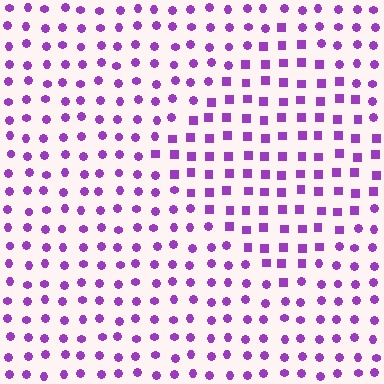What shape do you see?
I see a diamond.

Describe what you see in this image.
The image is filled with small purple elements arranged in a uniform grid. A diamond-shaped region contains squares, while the surrounding area contains circles. The boundary is defined purely by the change in element shape.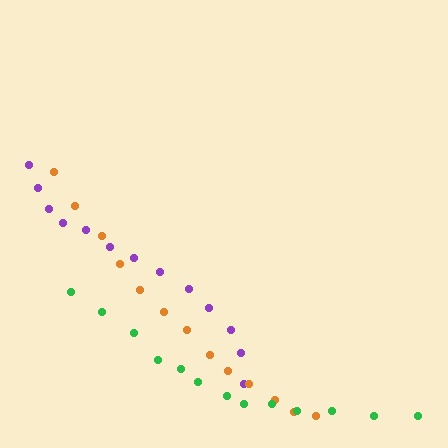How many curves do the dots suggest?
There are 3 distinct paths.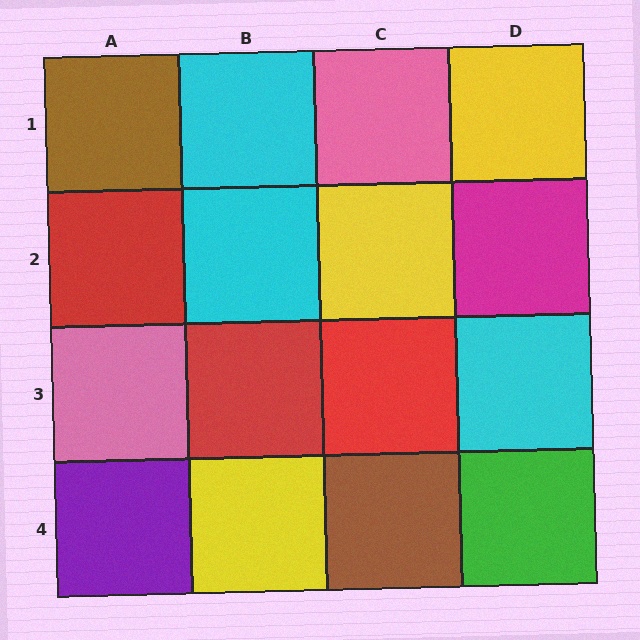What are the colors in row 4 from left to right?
Purple, yellow, brown, green.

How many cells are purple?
1 cell is purple.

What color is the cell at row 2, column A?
Red.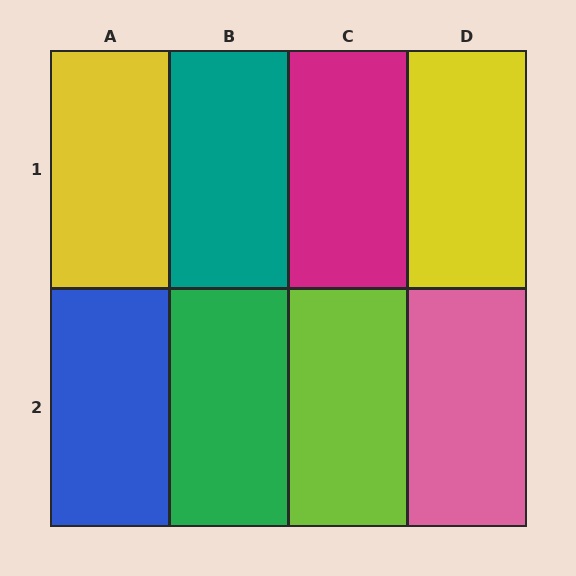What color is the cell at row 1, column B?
Teal.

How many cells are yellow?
2 cells are yellow.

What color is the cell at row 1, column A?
Yellow.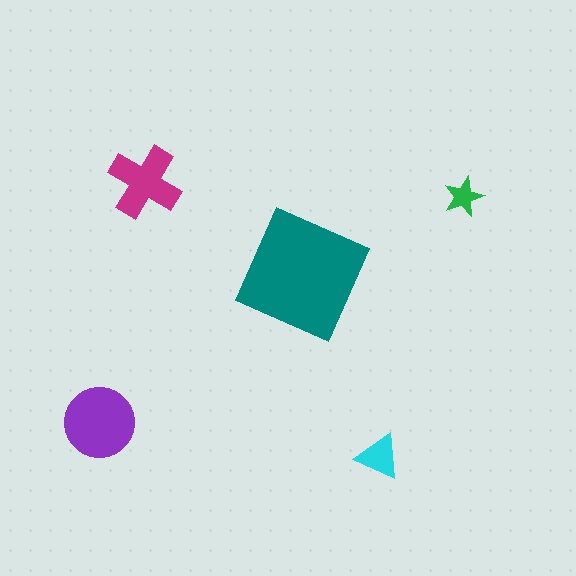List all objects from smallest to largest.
The green star, the cyan triangle, the magenta cross, the purple circle, the teal square.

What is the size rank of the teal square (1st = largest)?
1st.